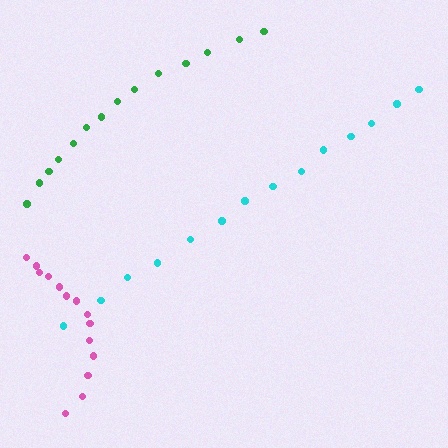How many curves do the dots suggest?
There are 3 distinct paths.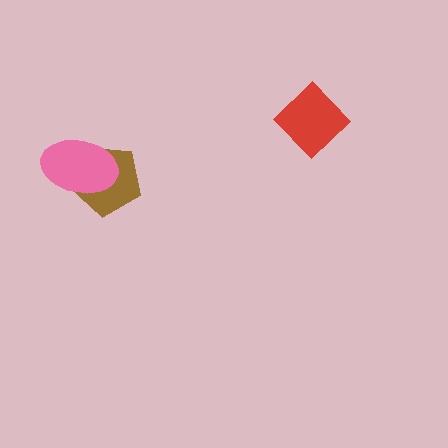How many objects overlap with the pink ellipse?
1 object overlaps with the pink ellipse.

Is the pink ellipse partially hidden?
No, no other shape covers it.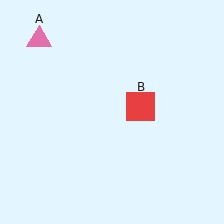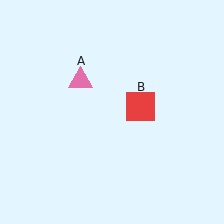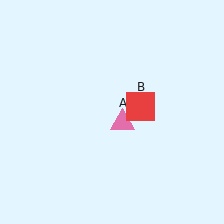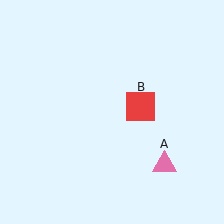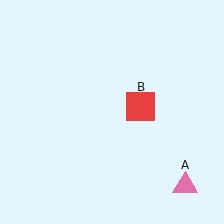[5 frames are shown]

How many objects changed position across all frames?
1 object changed position: pink triangle (object A).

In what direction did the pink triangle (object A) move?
The pink triangle (object A) moved down and to the right.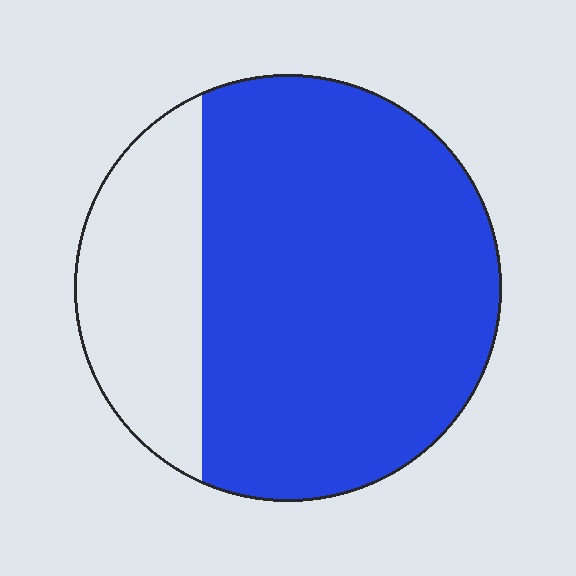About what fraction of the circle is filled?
About three quarters (3/4).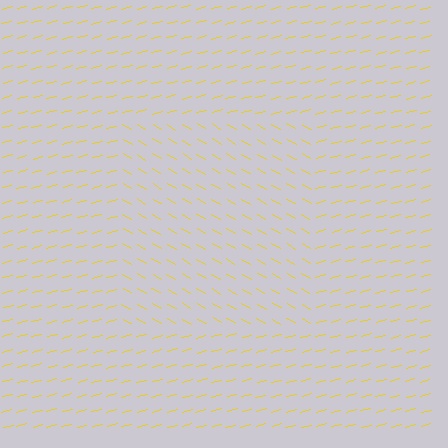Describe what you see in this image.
The image is filled with small yellow line segments. A rectangle region in the image has lines oriented differently from the surrounding lines, creating a visible texture boundary.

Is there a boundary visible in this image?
Yes, there is a texture boundary formed by a change in line orientation.